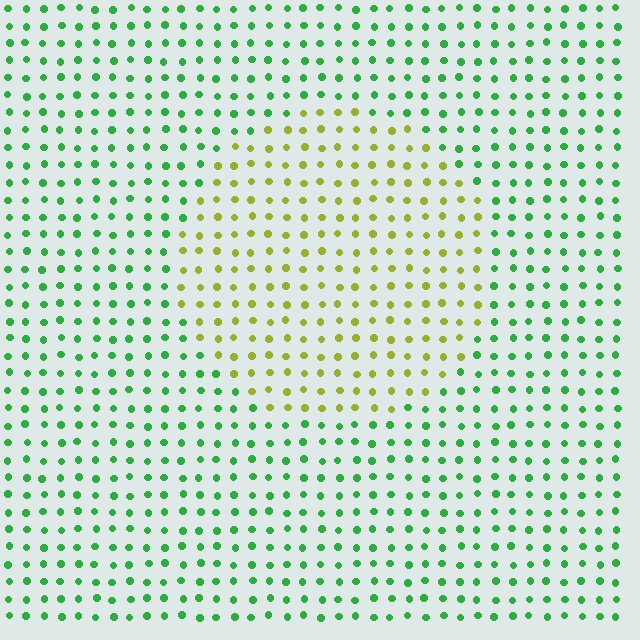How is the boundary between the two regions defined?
The boundary is defined purely by a slight shift in hue (about 60 degrees). Spacing, size, and orientation are identical on both sides.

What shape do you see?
I see a circle.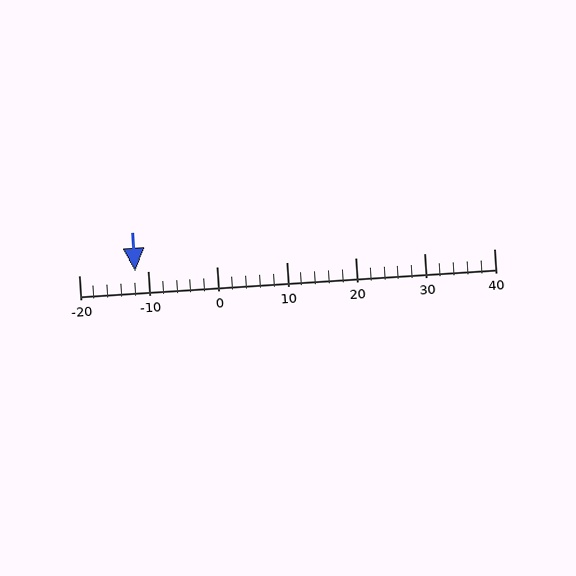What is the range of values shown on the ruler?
The ruler shows values from -20 to 40.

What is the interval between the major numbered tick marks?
The major tick marks are spaced 10 units apart.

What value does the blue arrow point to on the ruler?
The blue arrow points to approximately -12.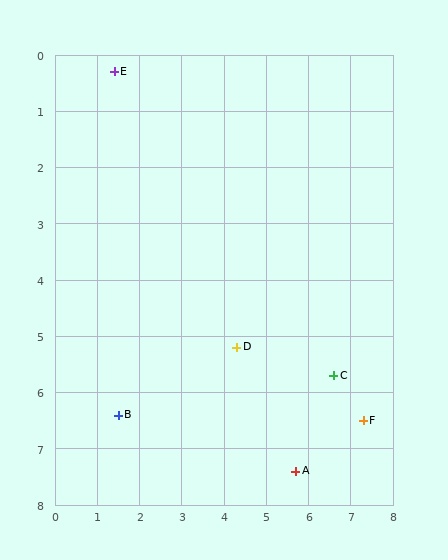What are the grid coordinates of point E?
Point E is at approximately (1.4, 0.3).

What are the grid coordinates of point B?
Point B is at approximately (1.5, 6.4).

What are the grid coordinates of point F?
Point F is at approximately (7.3, 6.5).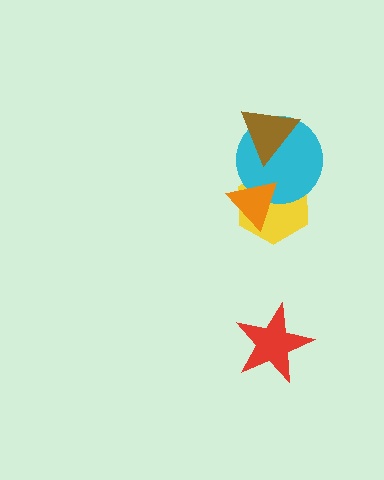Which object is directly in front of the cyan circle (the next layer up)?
The brown triangle is directly in front of the cyan circle.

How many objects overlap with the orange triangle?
2 objects overlap with the orange triangle.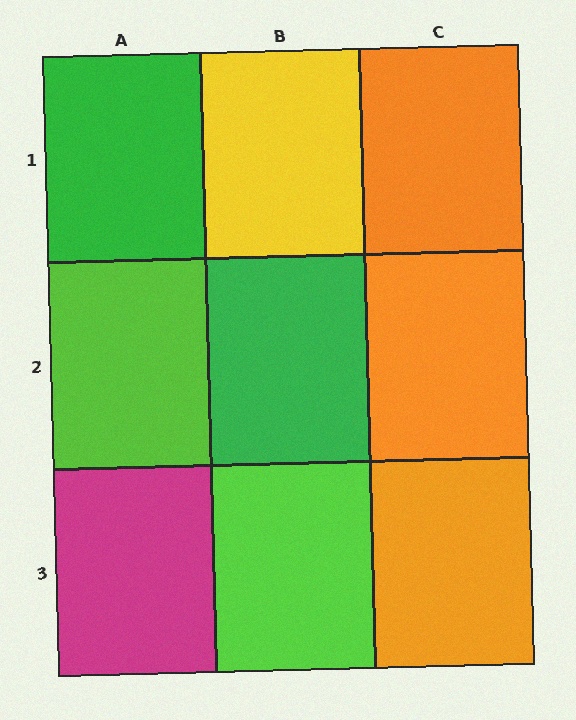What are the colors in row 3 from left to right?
Magenta, lime, orange.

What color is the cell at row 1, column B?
Yellow.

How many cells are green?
2 cells are green.